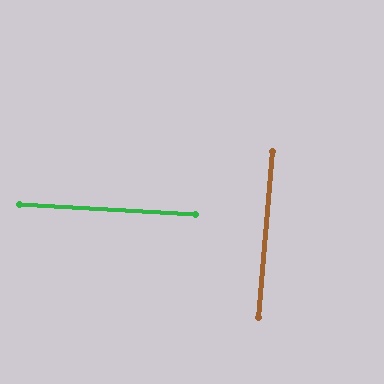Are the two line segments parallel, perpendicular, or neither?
Perpendicular — they meet at approximately 89°.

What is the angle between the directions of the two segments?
Approximately 89 degrees.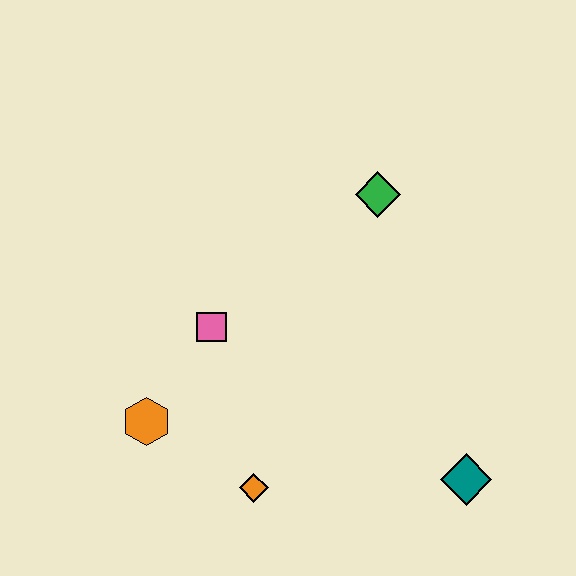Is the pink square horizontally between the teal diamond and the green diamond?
No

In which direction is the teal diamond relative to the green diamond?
The teal diamond is below the green diamond.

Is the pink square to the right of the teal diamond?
No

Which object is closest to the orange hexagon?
The pink square is closest to the orange hexagon.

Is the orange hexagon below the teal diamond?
No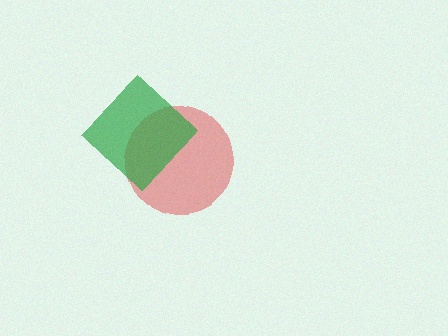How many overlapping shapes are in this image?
There are 2 overlapping shapes in the image.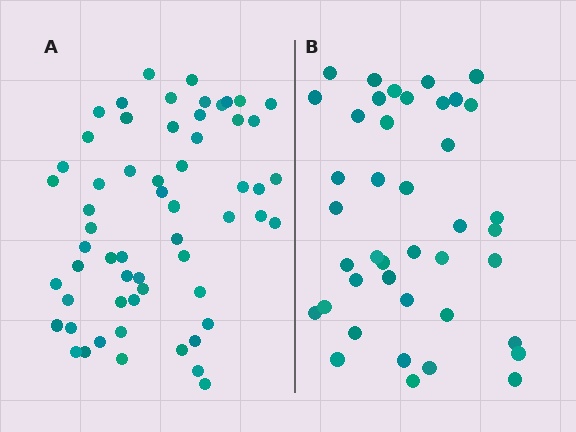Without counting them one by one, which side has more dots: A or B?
Region A (the left region) has more dots.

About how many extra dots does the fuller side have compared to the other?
Region A has approximately 20 more dots than region B.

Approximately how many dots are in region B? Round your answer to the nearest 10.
About 40 dots. (The exact count is 41, which rounds to 40.)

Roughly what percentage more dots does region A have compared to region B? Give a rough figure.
About 45% more.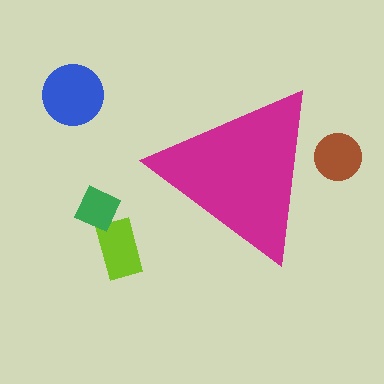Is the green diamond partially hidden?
No, the green diamond is fully visible.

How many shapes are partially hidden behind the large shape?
1 shape is partially hidden.